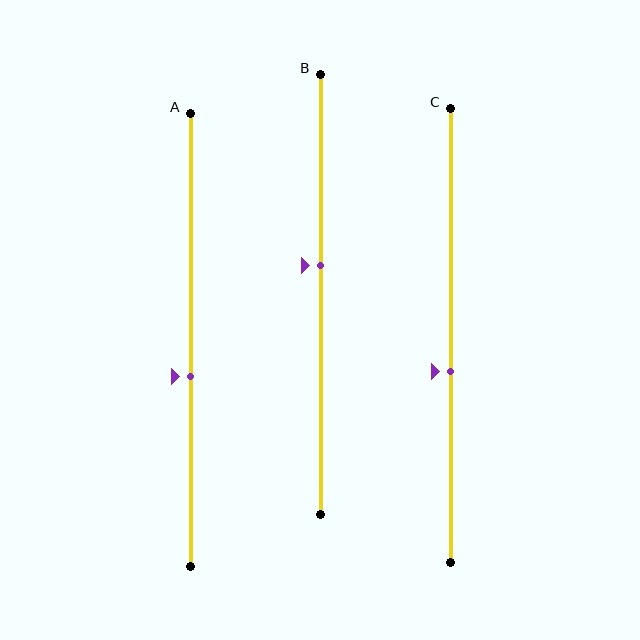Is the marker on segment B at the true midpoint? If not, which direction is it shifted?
No, the marker on segment B is shifted upward by about 7% of the segment length.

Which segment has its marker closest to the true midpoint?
Segment B has its marker closest to the true midpoint.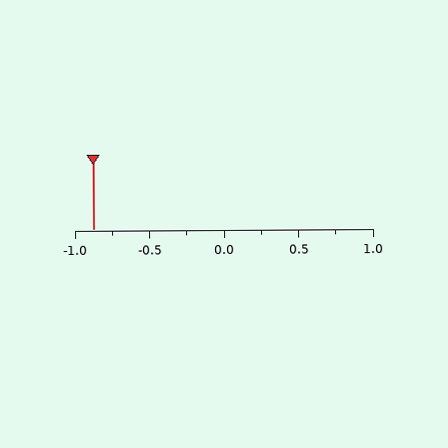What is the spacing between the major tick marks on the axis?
The major ticks are spaced 0.5 apart.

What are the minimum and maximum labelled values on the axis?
The axis runs from -1.0 to 1.0.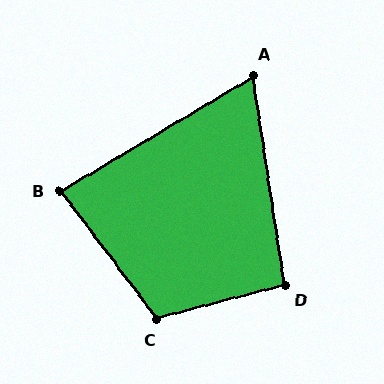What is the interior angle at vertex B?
Approximately 84 degrees (acute).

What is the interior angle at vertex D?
Approximately 96 degrees (obtuse).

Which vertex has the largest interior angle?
C, at approximately 112 degrees.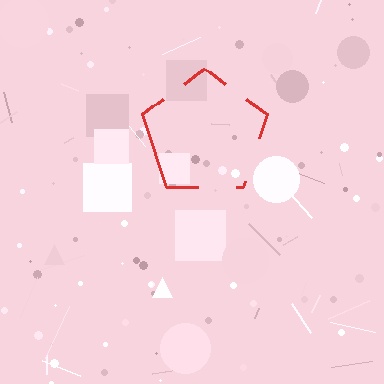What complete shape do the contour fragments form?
The contour fragments form a pentagon.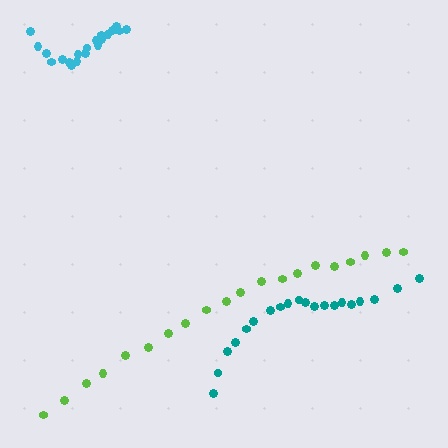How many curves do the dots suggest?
There are 3 distinct paths.